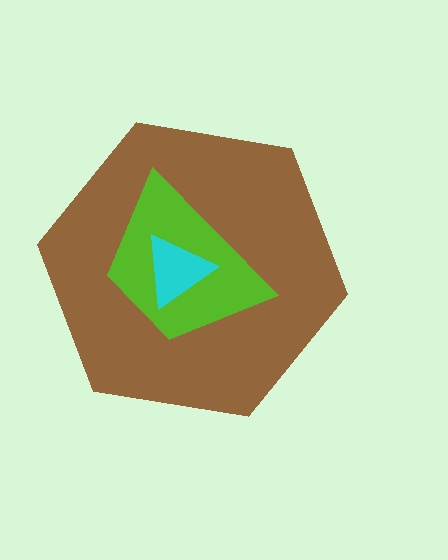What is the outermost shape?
The brown hexagon.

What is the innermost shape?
The cyan triangle.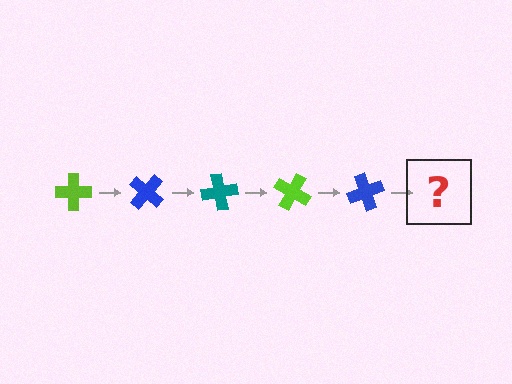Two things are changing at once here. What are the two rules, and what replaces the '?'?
The two rules are that it rotates 40 degrees each step and the color cycles through lime, blue, and teal. The '?' should be a teal cross, rotated 200 degrees from the start.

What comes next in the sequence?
The next element should be a teal cross, rotated 200 degrees from the start.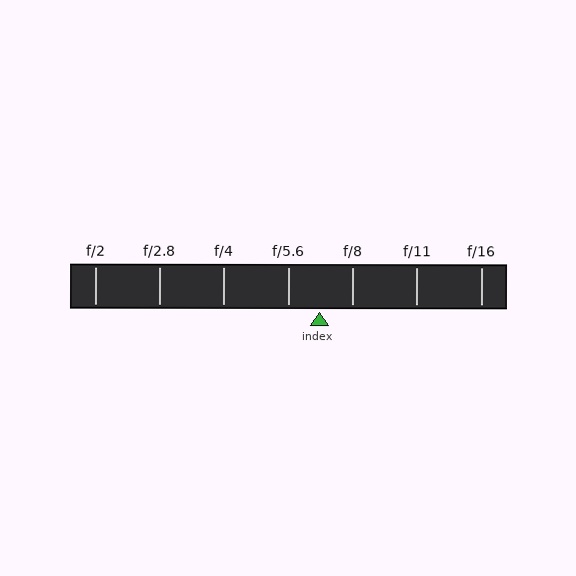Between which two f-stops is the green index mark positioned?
The index mark is between f/5.6 and f/8.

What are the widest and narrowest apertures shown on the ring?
The widest aperture shown is f/2 and the narrowest is f/16.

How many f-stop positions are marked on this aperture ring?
There are 7 f-stop positions marked.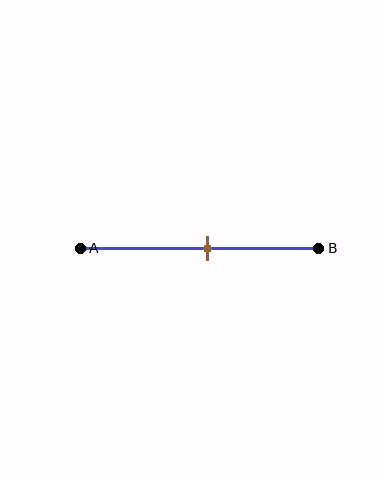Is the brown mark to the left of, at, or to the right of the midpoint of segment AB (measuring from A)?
The brown mark is to the right of the midpoint of segment AB.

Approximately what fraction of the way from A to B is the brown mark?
The brown mark is approximately 55% of the way from A to B.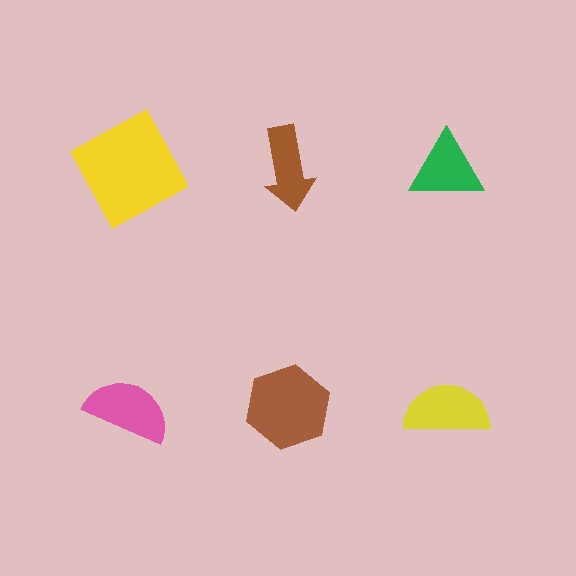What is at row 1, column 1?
A yellow square.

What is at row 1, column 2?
A brown arrow.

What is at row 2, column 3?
A yellow semicircle.